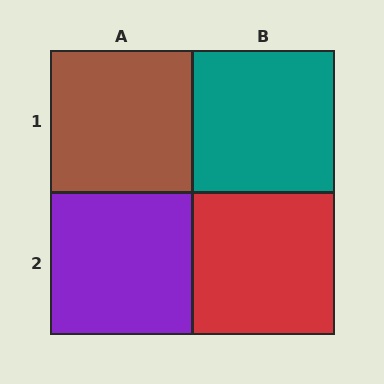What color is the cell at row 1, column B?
Teal.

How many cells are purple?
1 cell is purple.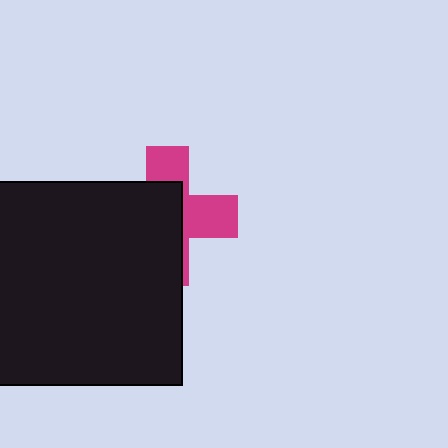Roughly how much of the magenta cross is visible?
A small part of it is visible (roughly 41%).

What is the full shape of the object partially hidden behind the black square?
The partially hidden object is a magenta cross.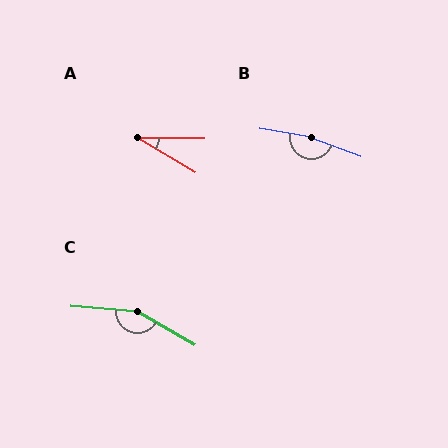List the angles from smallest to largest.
A (31°), C (154°), B (168°).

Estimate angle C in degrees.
Approximately 154 degrees.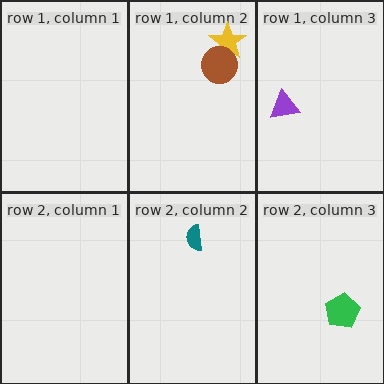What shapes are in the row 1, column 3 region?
The purple triangle.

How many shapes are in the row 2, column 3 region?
1.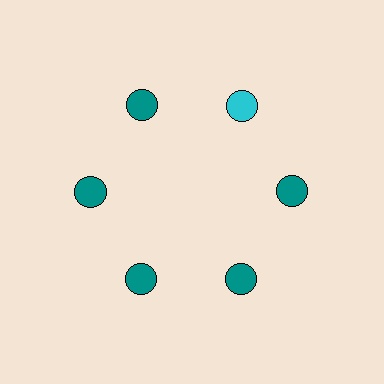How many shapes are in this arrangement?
There are 6 shapes arranged in a ring pattern.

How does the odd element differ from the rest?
It has a different color: cyan instead of teal.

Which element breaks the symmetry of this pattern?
The cyan circle at roughly the 1 o'clock position breaks the symmetry. All other shapes are teal circles.